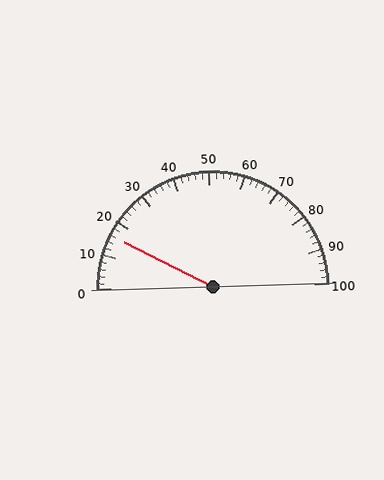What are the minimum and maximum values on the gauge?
The gauge ranges from 0 to 100.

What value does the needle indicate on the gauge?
The needle indicates approximately 16.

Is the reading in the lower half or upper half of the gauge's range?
The reading is in the lower half of the range (0 to 100).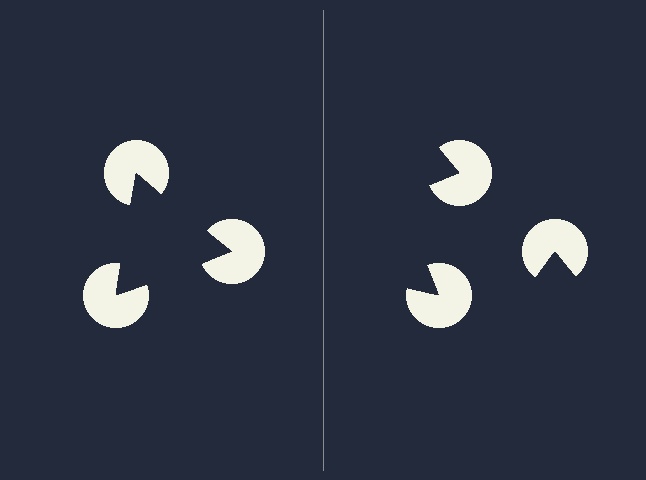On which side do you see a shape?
An illusory triangle appears on the left side. On the right side the wedge cuts are rotated, so no coherent shape forms.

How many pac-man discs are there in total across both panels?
6 — 3 on each side.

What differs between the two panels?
The pac-man discs are positioned identically on both sides; only the wedge orientations differ. On the left they align to a triangle; on the right they are misaligned.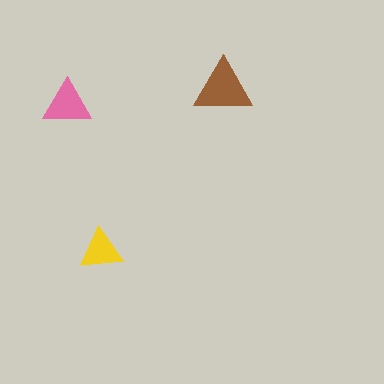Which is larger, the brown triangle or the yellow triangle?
The brown one.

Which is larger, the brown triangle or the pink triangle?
The brown one.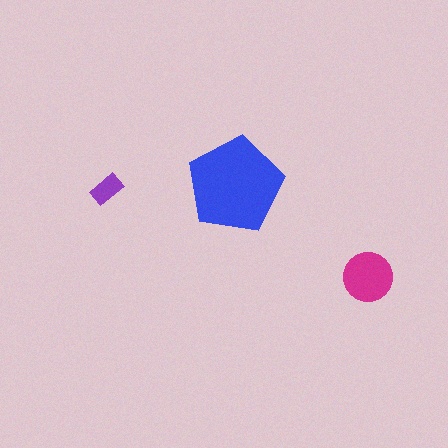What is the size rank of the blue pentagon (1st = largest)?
1st.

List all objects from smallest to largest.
The purple rectangle, the magenta circle, the blue pentagon.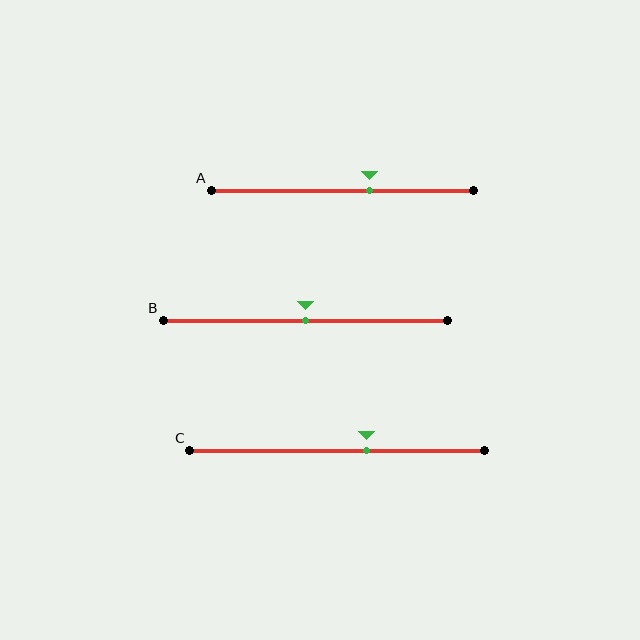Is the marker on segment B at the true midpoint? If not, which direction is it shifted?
Yes, the marker on segment B is at the true midpoint.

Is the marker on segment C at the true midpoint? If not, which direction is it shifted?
No, the marker on segment C is shifted to the right by about 10% of the segment length.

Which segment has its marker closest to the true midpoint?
Segment B has its marker closest to the true midpoint.